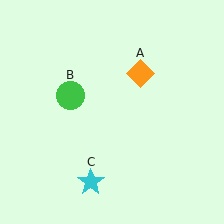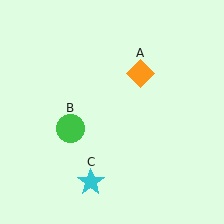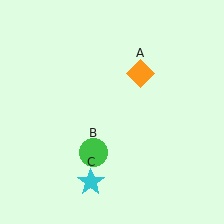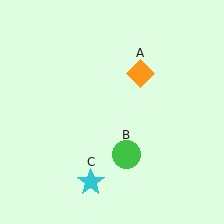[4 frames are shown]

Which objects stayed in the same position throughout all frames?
Orange diamond (object A) and cyan star (object C) remained stationary.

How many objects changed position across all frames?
1 object changed position: green circle (object B).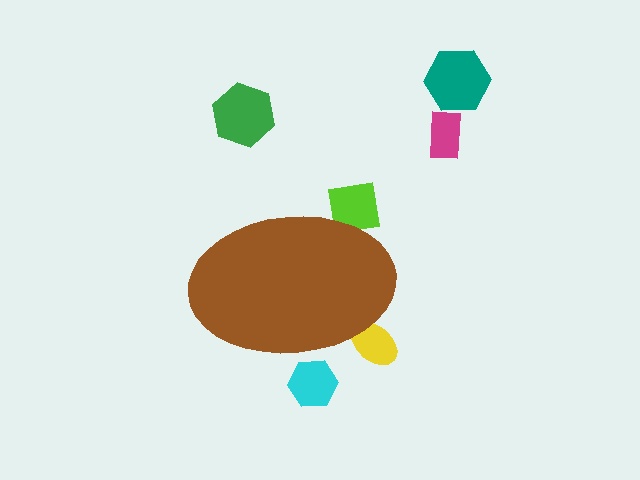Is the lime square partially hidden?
Yes, the lime square is partially hidden behind the brown ellipse.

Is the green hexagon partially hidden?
No, the green hexagon is fully visible.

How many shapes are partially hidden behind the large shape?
3 shapes are partially hidden.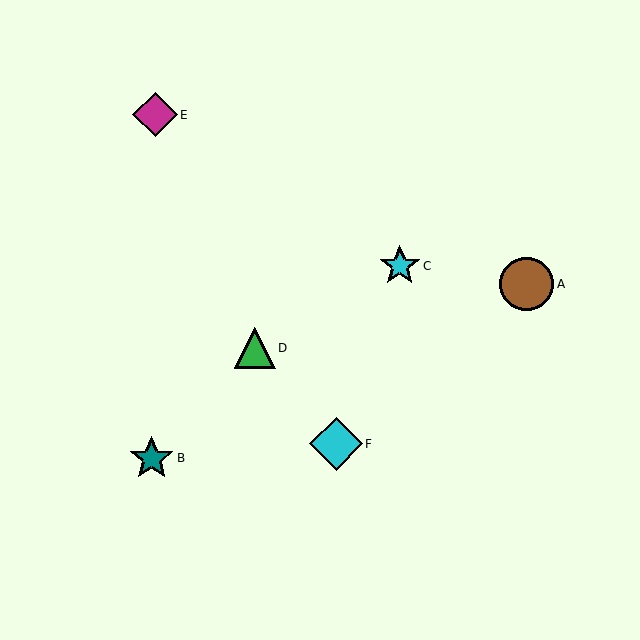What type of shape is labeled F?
Shape F is a cyan diamond.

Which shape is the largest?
The brown circle (labeled A) is the largest.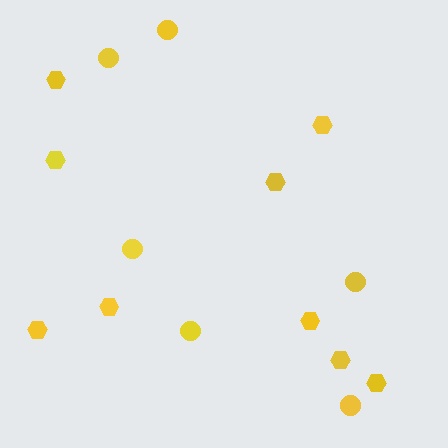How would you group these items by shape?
There are 2 groups: one group of circles (6) and one group of hexagons (9).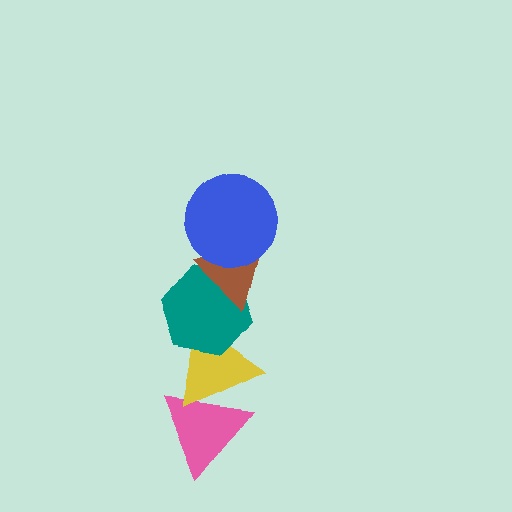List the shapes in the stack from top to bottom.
From top to bottom: the blue circle, the brown triangle, the teal hexagon, the yellow triangle, the pink triangle.